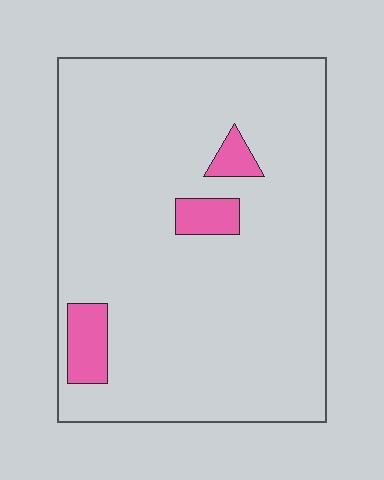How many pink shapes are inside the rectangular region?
3.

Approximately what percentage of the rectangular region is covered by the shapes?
Approximately 10%.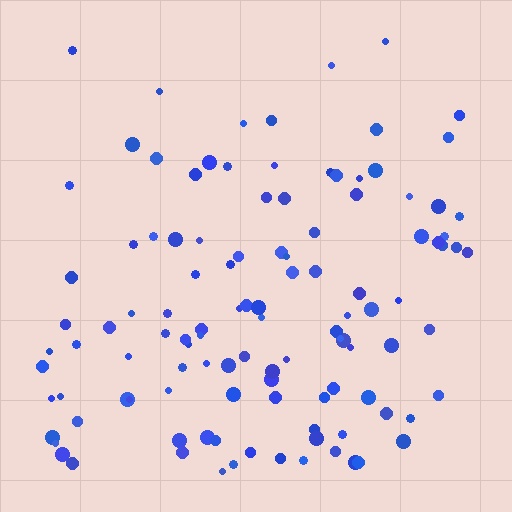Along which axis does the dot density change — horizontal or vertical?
Vertical.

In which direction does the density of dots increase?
From top to bottom, with the bottom side densest.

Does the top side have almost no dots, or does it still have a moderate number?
Still a moderate number, just noticeably fewer than the bottom.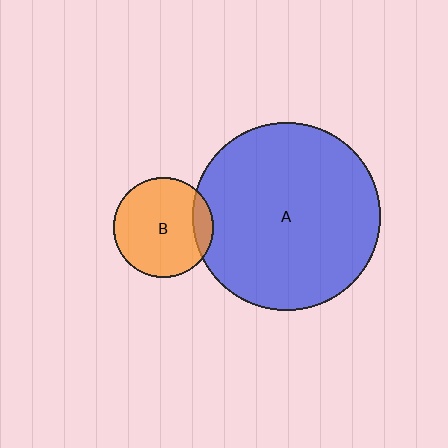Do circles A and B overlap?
Yes.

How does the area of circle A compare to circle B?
Approximately 3.5 times.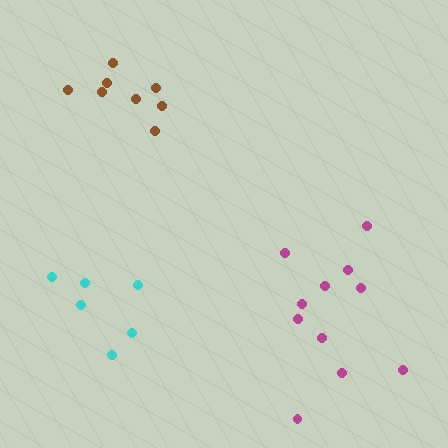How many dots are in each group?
Group 1: 11 dots, Group 2: 8 dots, Group 3: 6 dots (25 total).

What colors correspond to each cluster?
The clusters are colored: magenta, brown, cyan.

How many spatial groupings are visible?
There are 3 spatial groupings.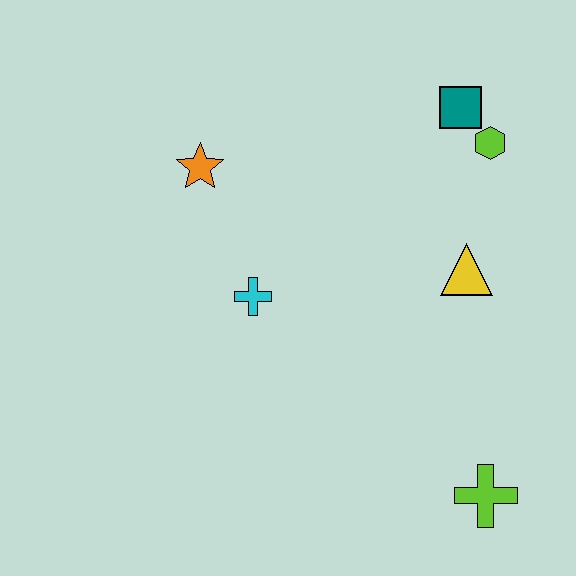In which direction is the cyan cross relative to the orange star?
The cyan cross is below the orange star.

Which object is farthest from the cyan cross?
The lime cross is farthest from the cyan cross.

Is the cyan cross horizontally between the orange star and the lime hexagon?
Yes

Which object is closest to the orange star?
The cyan cross is closest to the orange star.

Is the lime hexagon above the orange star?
Yes